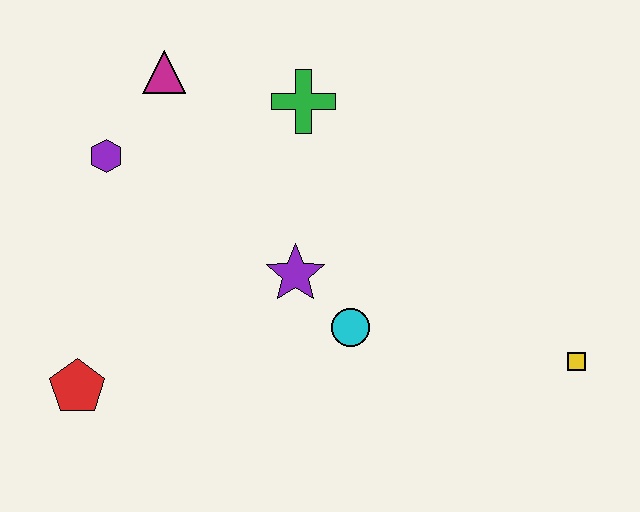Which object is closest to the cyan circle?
The purple star is closest to the cyan circle.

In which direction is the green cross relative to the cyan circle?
The green cross is above the cyan circle.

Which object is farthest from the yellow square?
The purple hexagon is farthest from the yellow square.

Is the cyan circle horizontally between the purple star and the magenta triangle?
No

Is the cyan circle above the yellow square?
Yes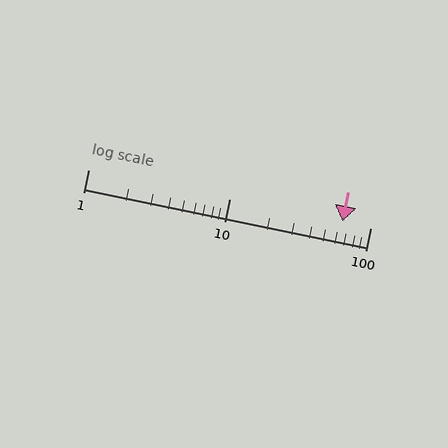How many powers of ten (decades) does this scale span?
The scale spans 2 decades, from 1 to 100.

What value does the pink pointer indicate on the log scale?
The pointer indicates approximately 63.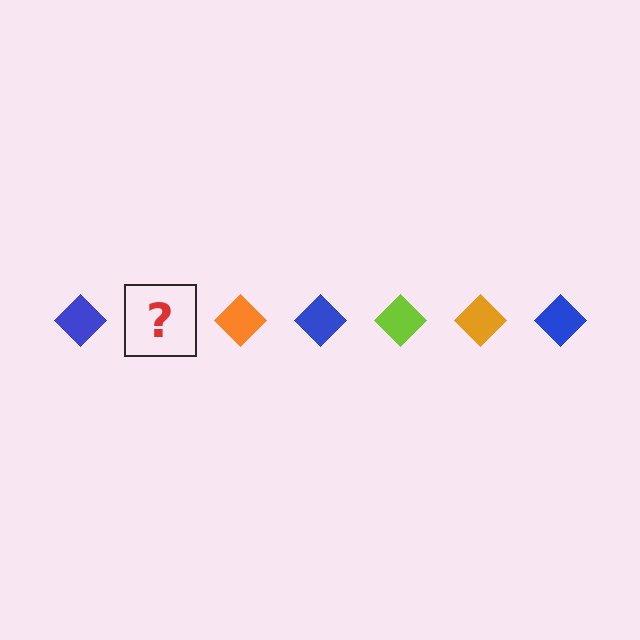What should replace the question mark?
The question mark should be replaced with a lime diamond.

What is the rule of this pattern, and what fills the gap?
The rule is that the pattern cycles through blue, lime, orange diamonds. The gap should be filled with a lime diamond.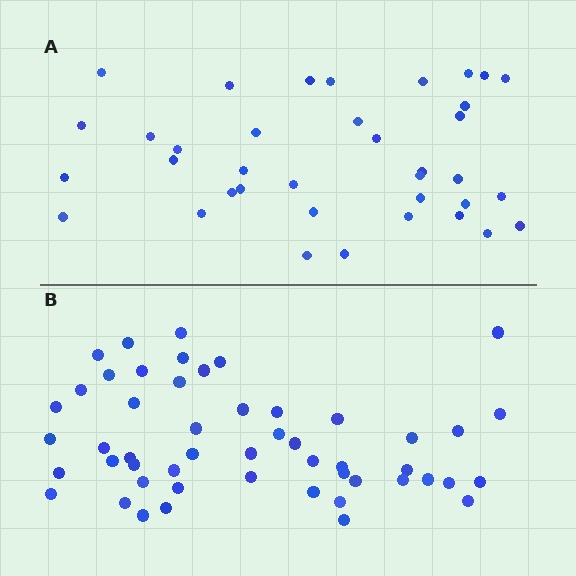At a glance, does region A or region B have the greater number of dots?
Region B (the bottom region) has more dots.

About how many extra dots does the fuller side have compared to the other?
Region B has approximately 15 more dots than region A.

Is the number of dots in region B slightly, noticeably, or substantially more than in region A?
Region B has noticeably more, but not dramatically so. The ratio is roughly 1.4 to 1.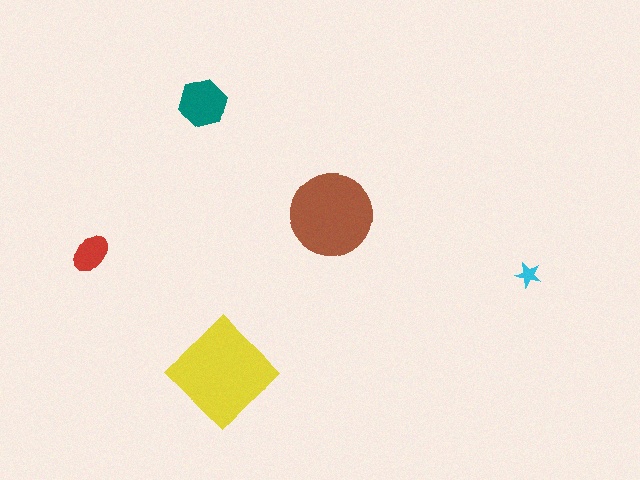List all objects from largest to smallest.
The yellow diamond, the brown circle, the teal hexagon, the red ellipse, the cyan star.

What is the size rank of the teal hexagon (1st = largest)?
3rd.